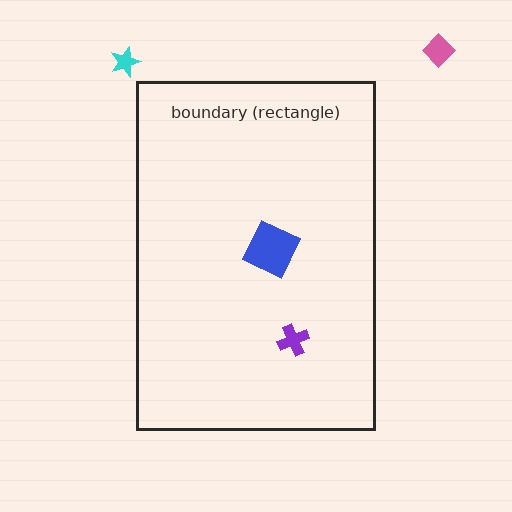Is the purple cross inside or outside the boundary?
Inside.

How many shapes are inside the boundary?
2 inside, 2 outside.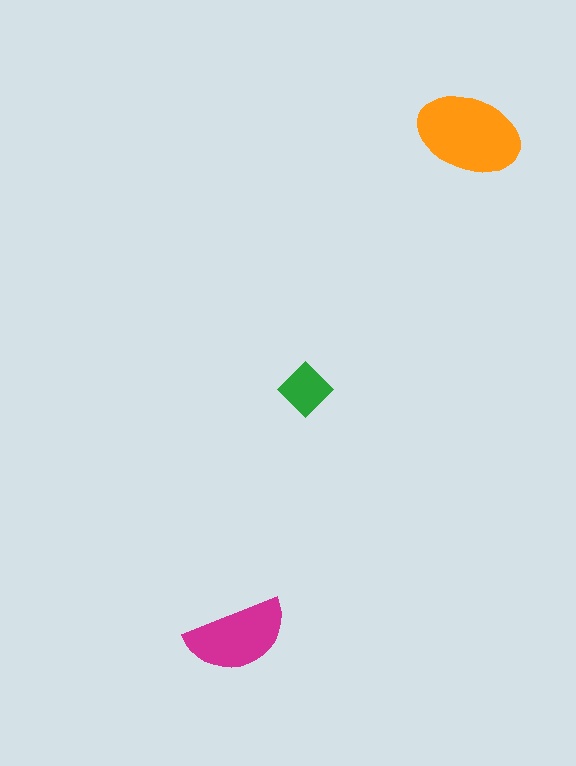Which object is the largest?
The orange ellipse.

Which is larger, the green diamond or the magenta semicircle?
The magenta semicircle.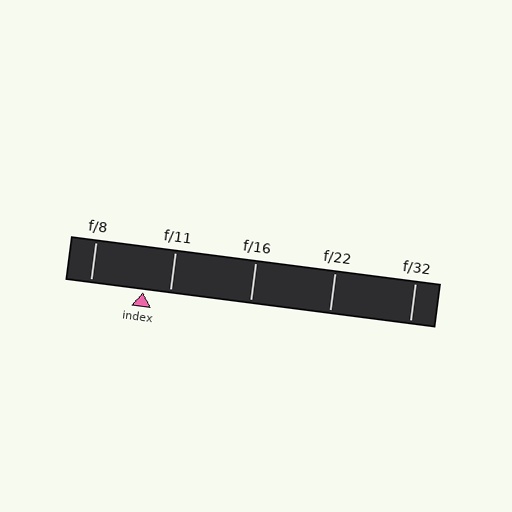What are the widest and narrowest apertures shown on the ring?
The widest aperture shown is f/8 and the narrowest is f/32.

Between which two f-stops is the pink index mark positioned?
The index mark is between f/8 and f/11.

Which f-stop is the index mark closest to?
The index mark is closest to f/11.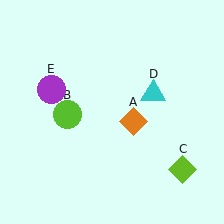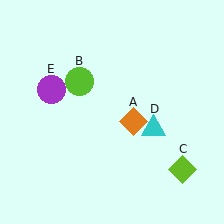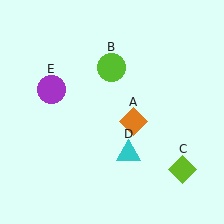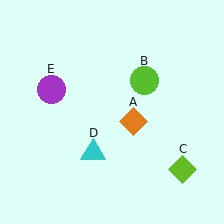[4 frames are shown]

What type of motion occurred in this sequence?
The lime circle (object B), cyan triangle (object D) rotated clockwise around the center of the scene.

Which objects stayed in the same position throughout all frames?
Orange diamond (object A) and lime diamond (object C) and purple circle (object E) remained stationary.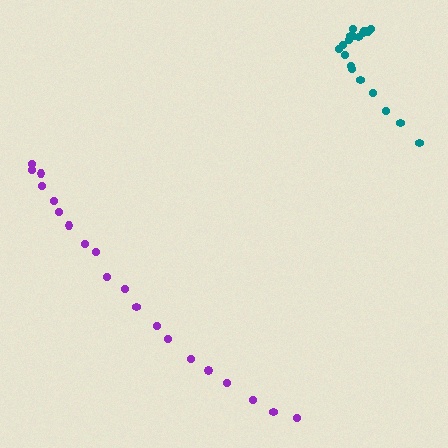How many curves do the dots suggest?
There are 2 distinct paths.